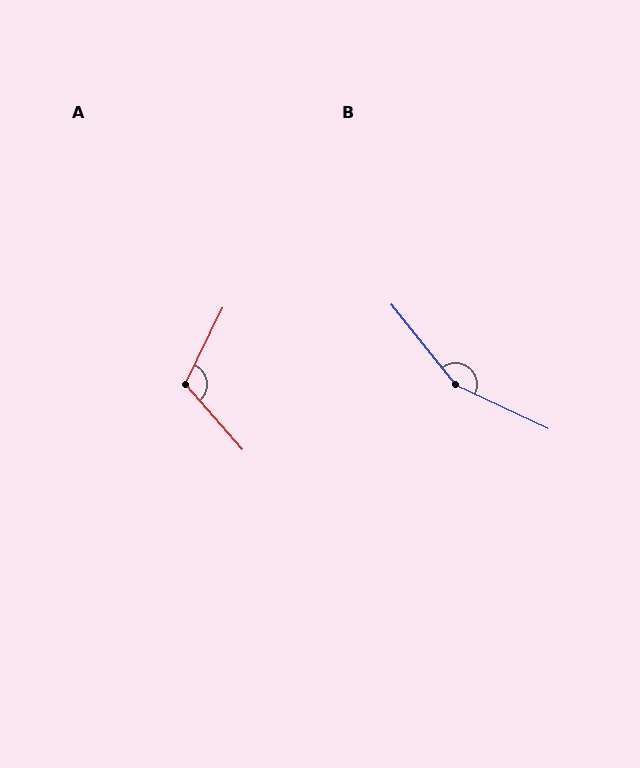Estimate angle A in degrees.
Approximately 113 degrees.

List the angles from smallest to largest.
A (113°), B (154°).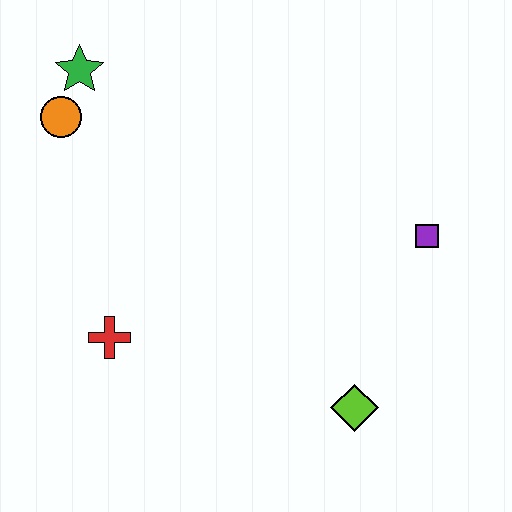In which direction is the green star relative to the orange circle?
The green star is above the orange circle.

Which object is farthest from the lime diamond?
The green star is farthest from the lime diamond.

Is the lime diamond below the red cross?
Yes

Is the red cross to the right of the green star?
Yes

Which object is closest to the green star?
The orange circle is closest to the green star.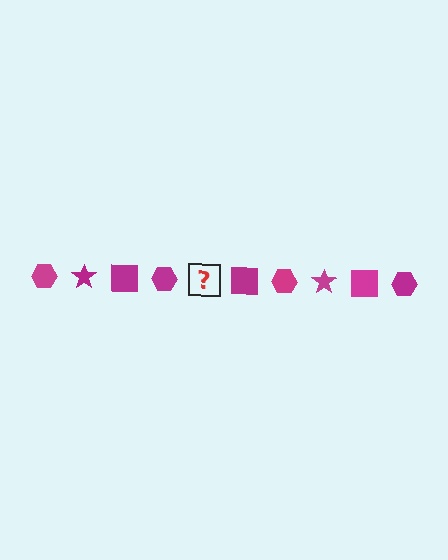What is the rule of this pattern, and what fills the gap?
The rule is that the pattern cycles through hexagon, star, square shapes in magenta. The gap should be filled with a magenta star.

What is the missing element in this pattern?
The missing element is a magenta star.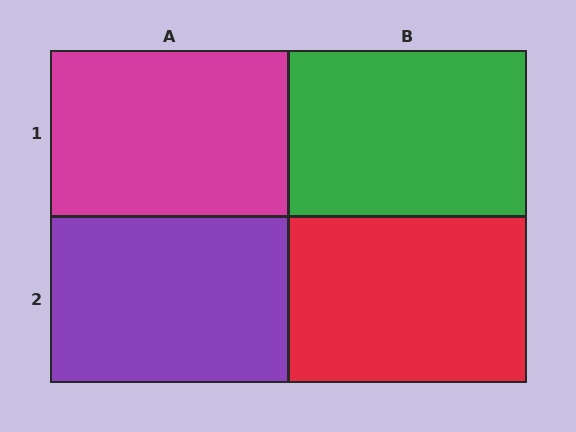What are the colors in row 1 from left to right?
Magenta, green.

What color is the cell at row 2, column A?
Purple.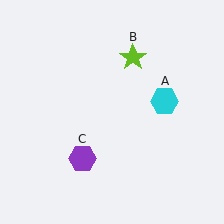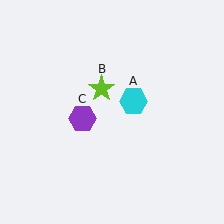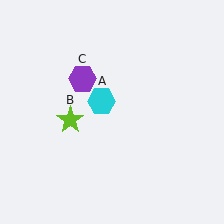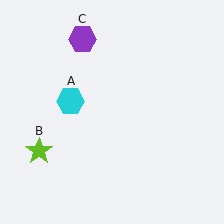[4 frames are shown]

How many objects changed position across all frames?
3 objects changed position: cyan hexagon (object A), lime star (object B), purple hexagon (object C).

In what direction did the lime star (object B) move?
The lime star (object B) moved down and to the left.